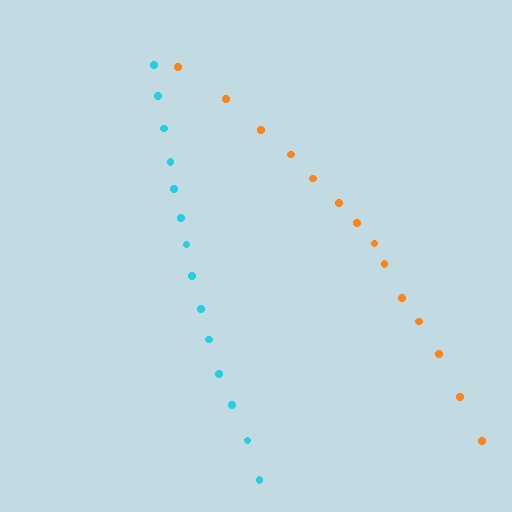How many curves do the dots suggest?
There are 2 distinct paths.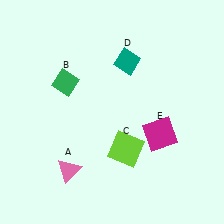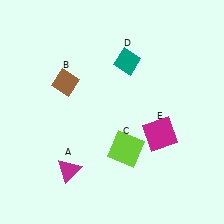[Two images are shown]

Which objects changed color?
A changed from pink to magenta. B changed from green to brown.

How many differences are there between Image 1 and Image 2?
There are 2 differences between the two images.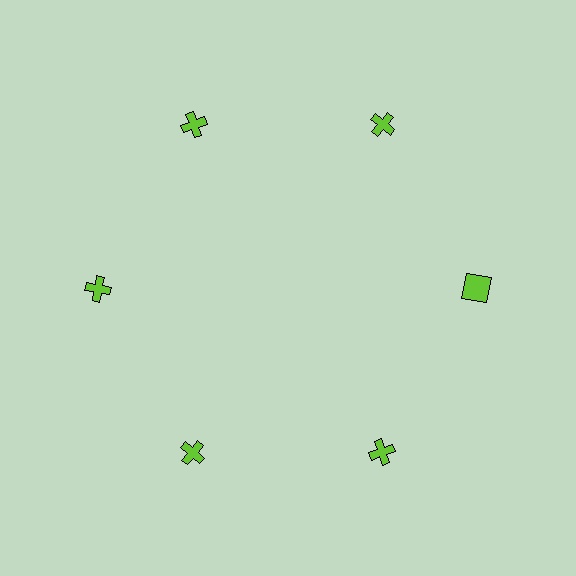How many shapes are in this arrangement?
There are 6 shapes arranged in a ring pattern.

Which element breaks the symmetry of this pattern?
The lime square at roughly the 3 o'clock position breaks the symmetry. All other shapes are lime crosses.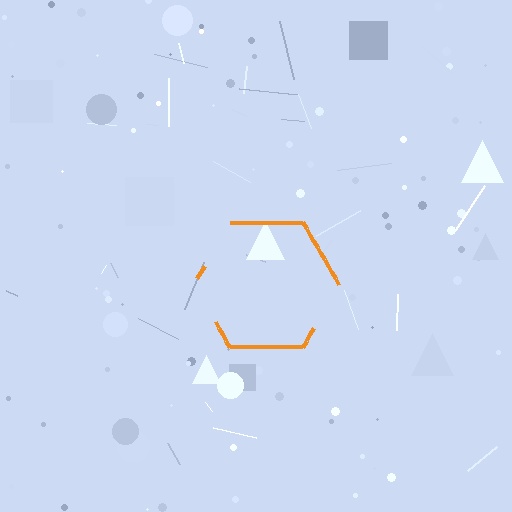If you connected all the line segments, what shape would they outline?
They would outline a hexagon.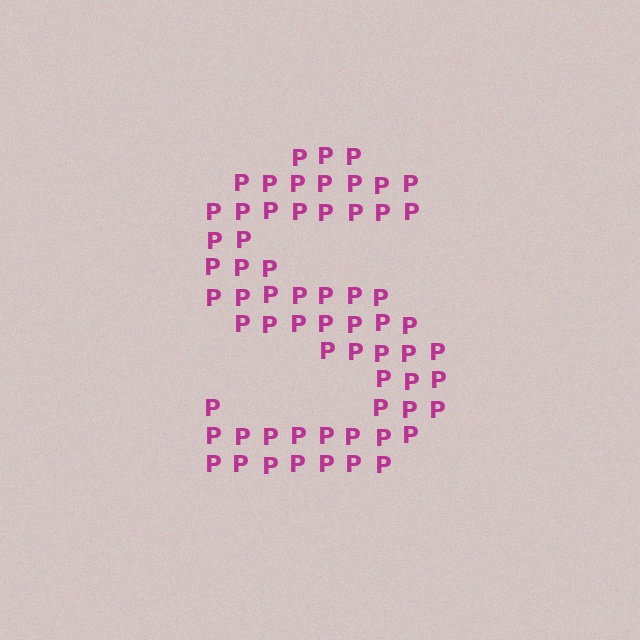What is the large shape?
The large shape is the letter S.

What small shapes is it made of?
It is made of small letter P's.